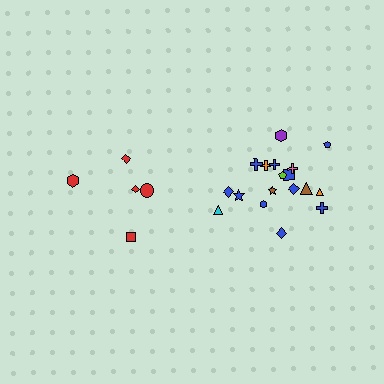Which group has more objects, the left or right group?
The right group.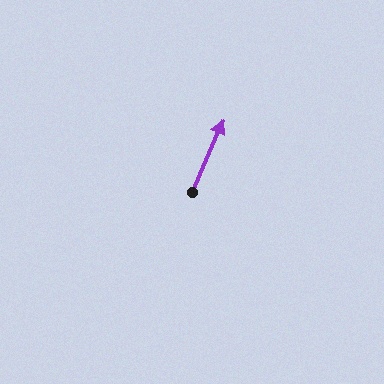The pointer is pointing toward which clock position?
Roughly 1 o'clock.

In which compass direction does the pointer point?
Northeast.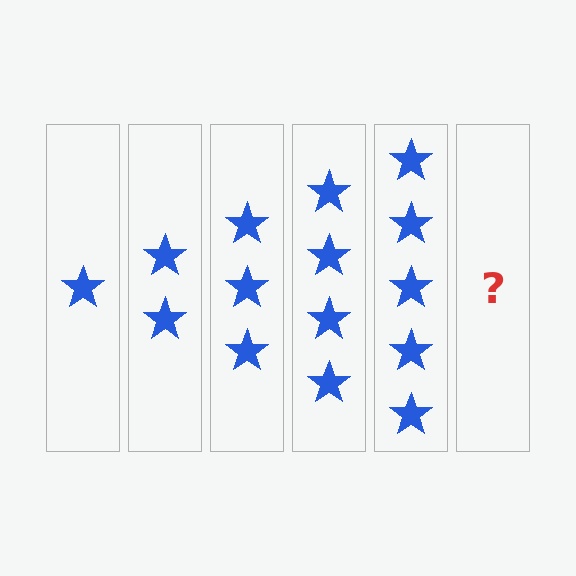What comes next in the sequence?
The next element should be 6 stars.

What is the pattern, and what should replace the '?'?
The pattern is that each step adds one more star. The '?' should be 6 stars.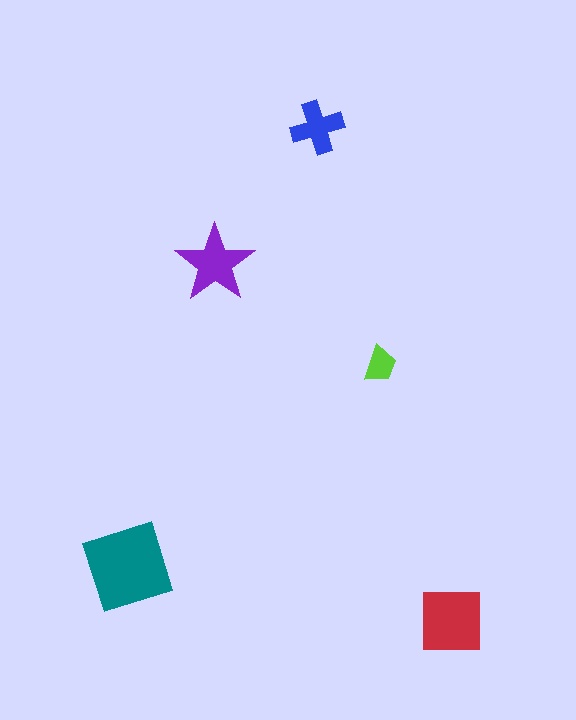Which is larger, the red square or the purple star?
The red square.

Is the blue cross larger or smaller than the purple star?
Smaller.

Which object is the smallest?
The lime trapezoid.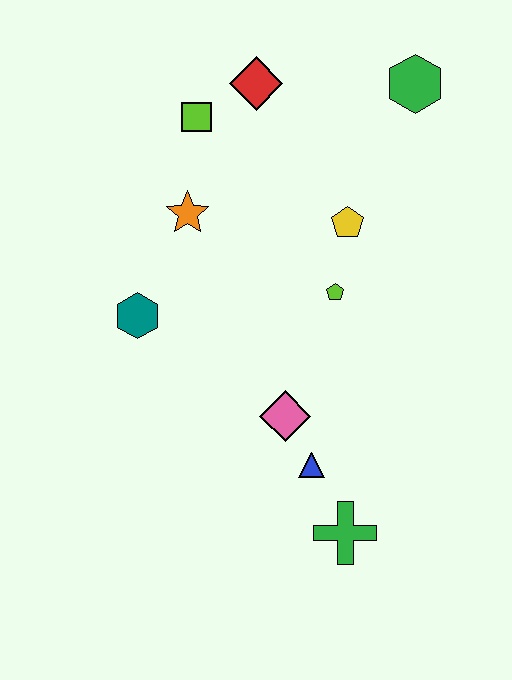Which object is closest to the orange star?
The lime square is closest to the orange star.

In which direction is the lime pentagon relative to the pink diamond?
The lime pentagon is above the pink diamond.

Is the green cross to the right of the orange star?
Yes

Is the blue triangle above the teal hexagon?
No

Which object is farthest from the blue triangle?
The green hexagon is farthest from the blue triangle.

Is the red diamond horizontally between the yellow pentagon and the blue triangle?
No